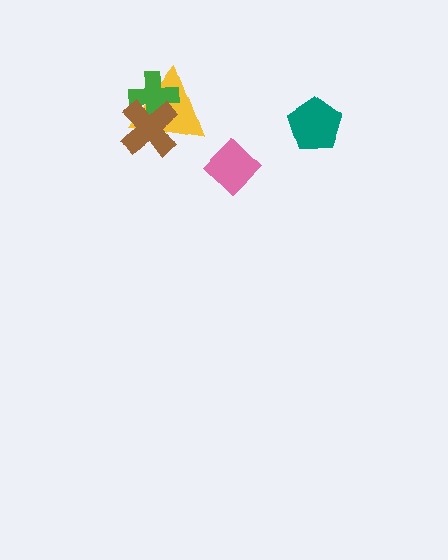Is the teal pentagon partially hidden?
No, no other shape covers it.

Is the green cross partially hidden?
Yes, it is partially covered by another shape.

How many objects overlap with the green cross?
2 objects overlap with the green cross.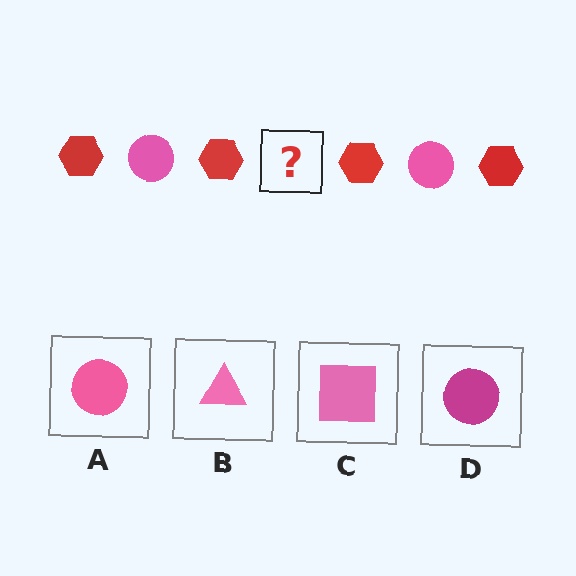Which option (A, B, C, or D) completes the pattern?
A.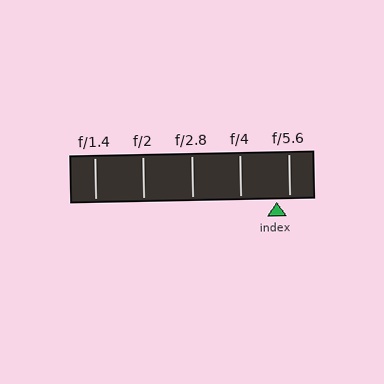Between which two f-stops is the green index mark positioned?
The index mark is between f/4 and f/5.6.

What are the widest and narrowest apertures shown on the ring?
The widest aperture shown is f/1.4 and the narrowest is f/5.6.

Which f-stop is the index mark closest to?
The index mark is closest to f/5.6.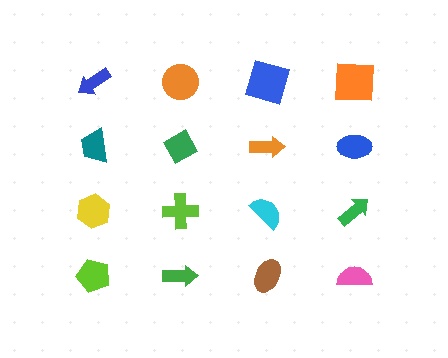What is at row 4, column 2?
A green arrow.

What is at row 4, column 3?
A brown ellipse.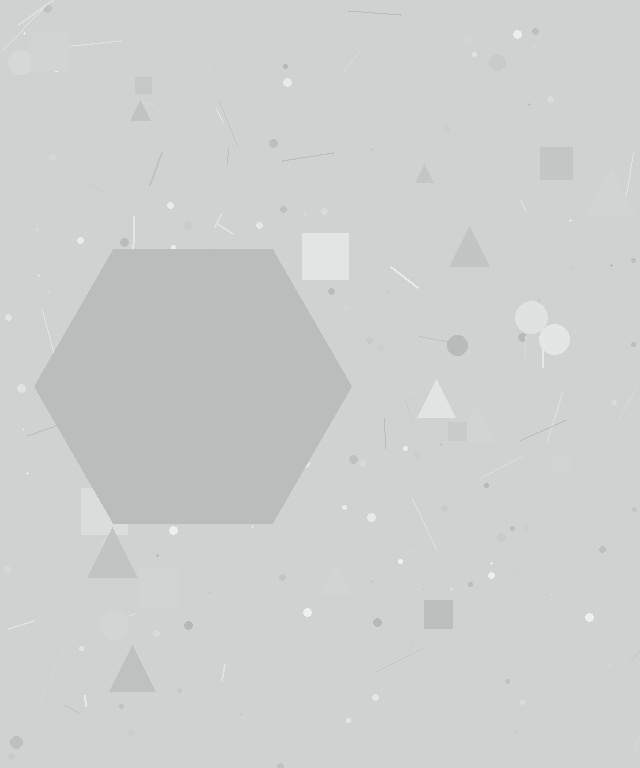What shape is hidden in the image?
A hexagon is hidden in the image.